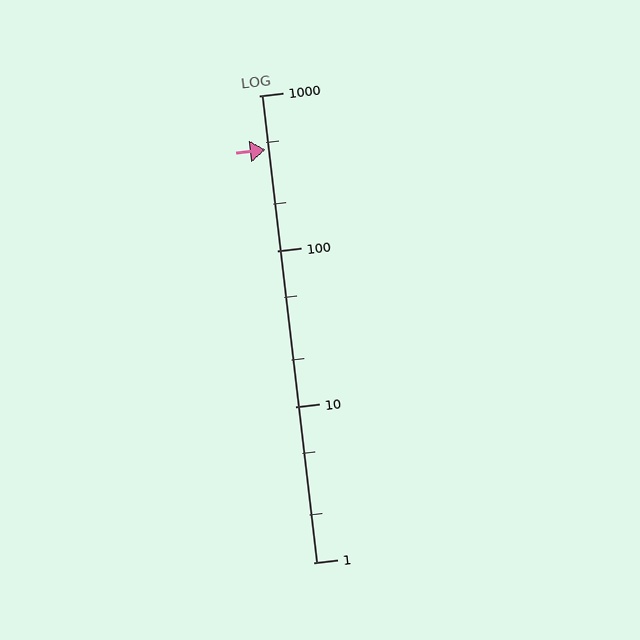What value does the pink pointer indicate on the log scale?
The pointer indicates approximately 450.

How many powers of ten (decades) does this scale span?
The scale spans 3 decades, from 1 to 1000.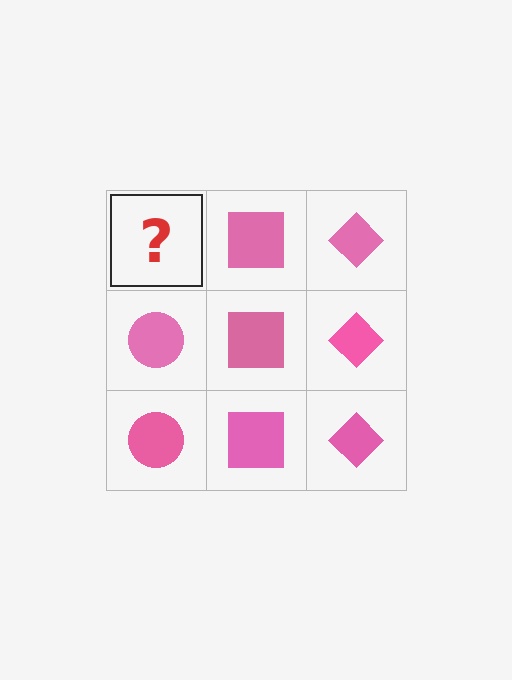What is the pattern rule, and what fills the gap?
The rule is that each column has a consistent shape. The gap should be filled with a pink circle.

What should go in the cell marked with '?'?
The missing cell should contain a pink circle.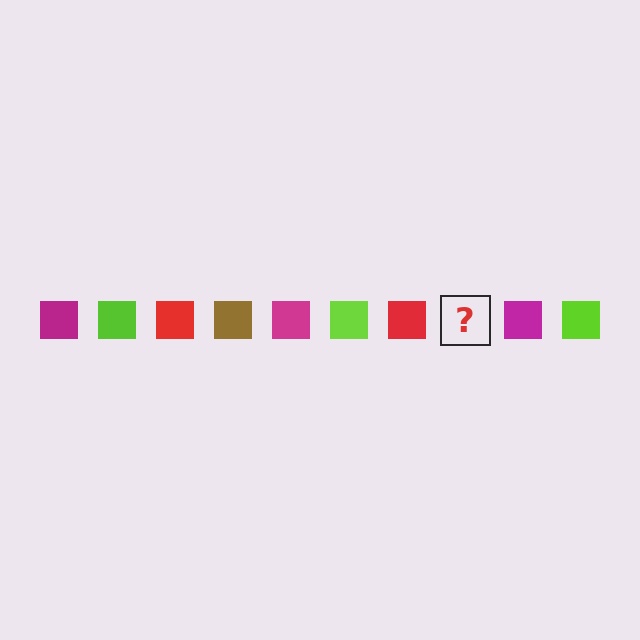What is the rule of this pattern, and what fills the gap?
The rule is that the pattern cycles through magenta, lime, red, brown squares. The gap should be filled with a brown square.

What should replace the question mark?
The question mark should be replaced with a brown square.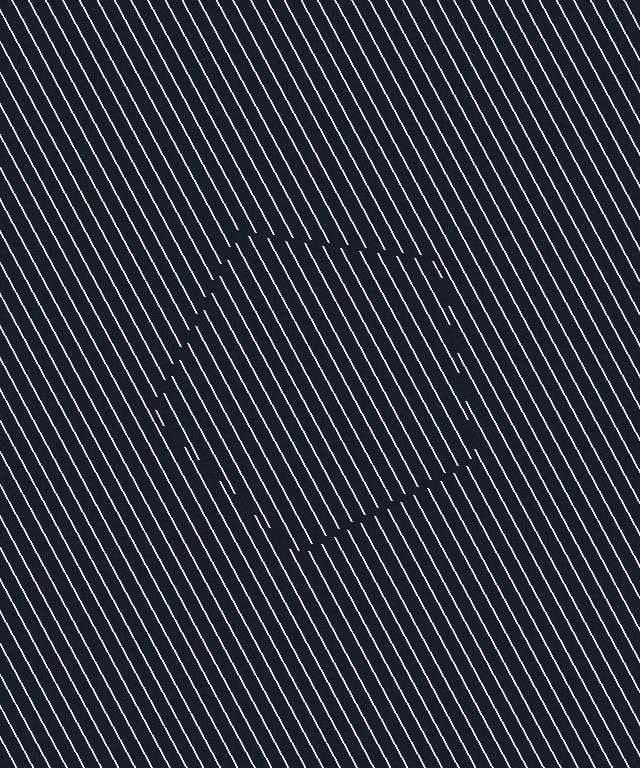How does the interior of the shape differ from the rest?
The interior of the shape contains the same grating, shifted by half a period — the contour is defined by the phase discontinuity where line-ends from the inner and outer gratings abut.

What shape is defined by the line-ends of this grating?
An illusory pentagon. The interior of the shape contains the same grating, shifted by half a period — the contour is defined by the phase discontinuity where line-ends from the inner and outer gratings abut.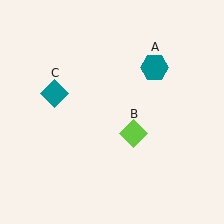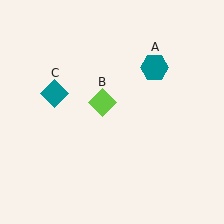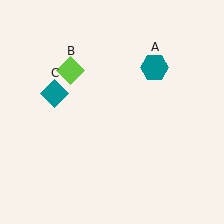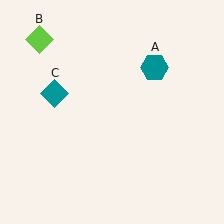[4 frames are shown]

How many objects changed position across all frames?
1 object changed position: lime diamond (object B).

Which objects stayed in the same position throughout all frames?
Teal hexagon (object A) and teal diamond (object C) remained stationary.